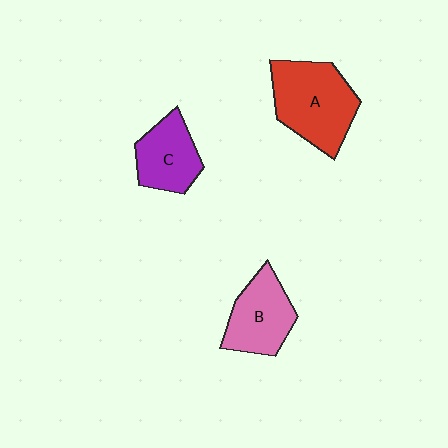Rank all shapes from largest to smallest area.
From largest to smallest: A (red), B (pink), C (purple).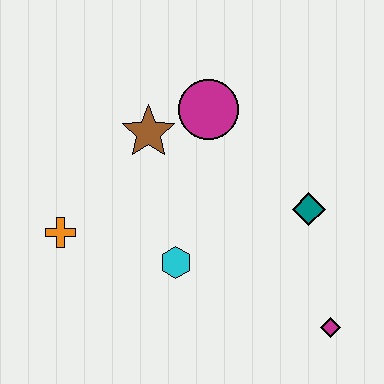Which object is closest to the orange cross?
The cyan hexagon is closest to the orange cross.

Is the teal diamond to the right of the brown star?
Yes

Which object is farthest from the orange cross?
The magenta diamond is farthest from the orange cross.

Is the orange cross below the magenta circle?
Yes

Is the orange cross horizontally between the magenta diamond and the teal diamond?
No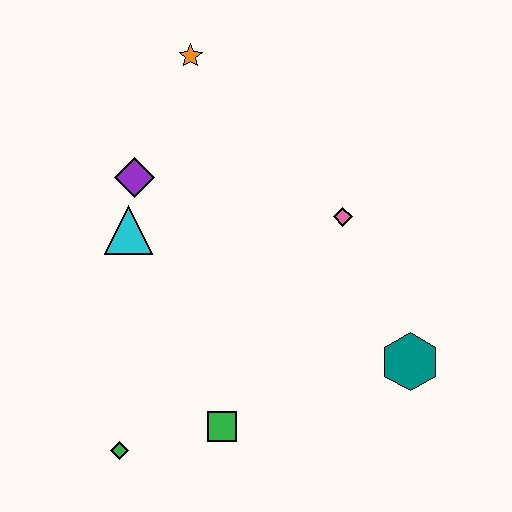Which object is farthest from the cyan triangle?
The teal hexagon is farthest from the cyan triangle.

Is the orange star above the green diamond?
Yes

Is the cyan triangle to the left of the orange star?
Yes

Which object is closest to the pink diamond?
The teal hexagon is closest to the pink diamond.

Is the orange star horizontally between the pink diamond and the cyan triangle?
Yes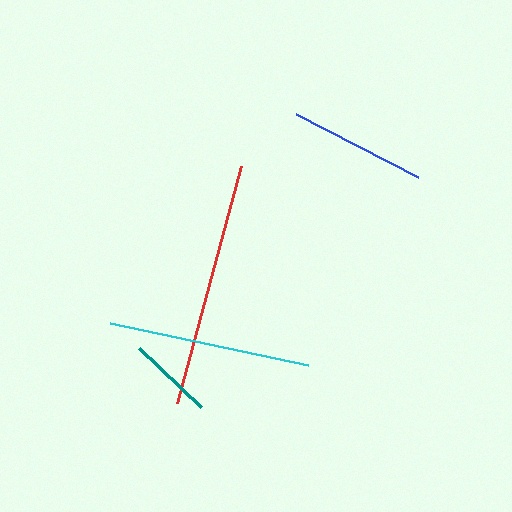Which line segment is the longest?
The red line is the longest at approximately 245 pixels.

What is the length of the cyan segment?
The cyan segment is approximately 203 pixels long.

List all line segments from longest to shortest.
From longest to shortest: red, cyan, blue, teal.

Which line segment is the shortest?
The teal line is the shortest at approximately 86 pixels.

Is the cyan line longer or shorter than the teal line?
The cyan line is longer than the teal line.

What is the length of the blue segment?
The blue segment is approximately 138 pixels long.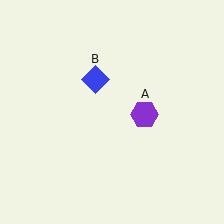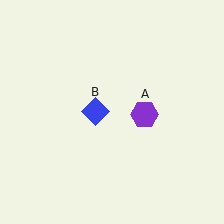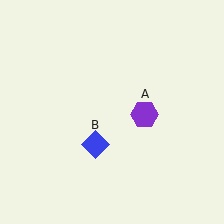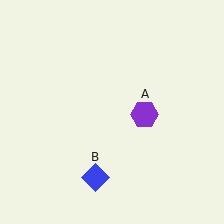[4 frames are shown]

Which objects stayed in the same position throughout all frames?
Purple hexagon (object A) remained stationary.